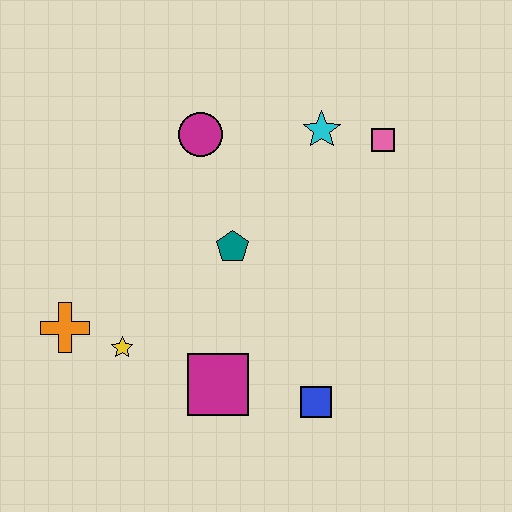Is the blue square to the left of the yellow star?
No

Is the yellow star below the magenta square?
No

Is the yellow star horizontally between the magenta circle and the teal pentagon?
No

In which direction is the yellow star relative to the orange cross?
The yellow star is to the right of the orange cross.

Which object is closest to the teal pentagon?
The magenta circle is closest to the teal pentagon.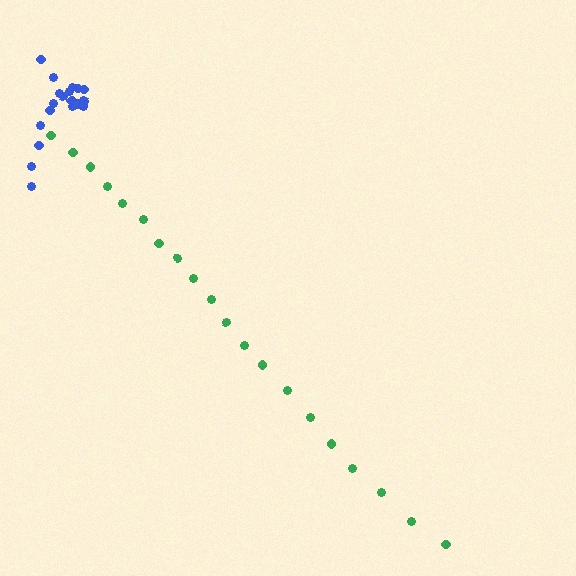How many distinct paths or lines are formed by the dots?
There are 2 distinct paths.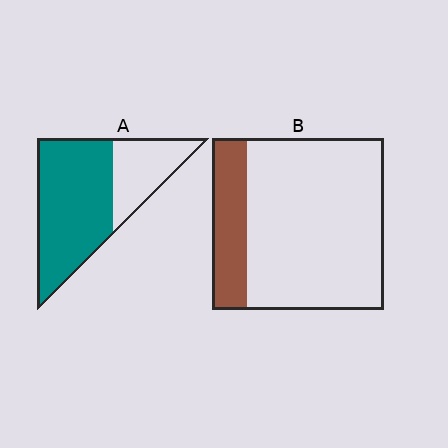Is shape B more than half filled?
No.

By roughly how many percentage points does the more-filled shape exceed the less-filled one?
By roughly 50 percentage points (A over B).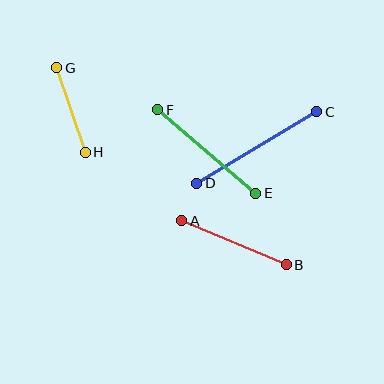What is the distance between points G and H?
The distance is approximately 90 pixels.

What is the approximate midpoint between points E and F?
The midpoint is at approximately (207, 152) pixels.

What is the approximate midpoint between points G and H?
The midpoint is at approximately (71, 110) pixels.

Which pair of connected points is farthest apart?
Points C and D are farthest apart.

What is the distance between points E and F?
The distance is approximately 129 pixels.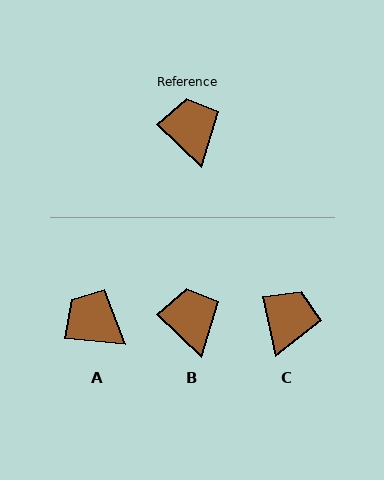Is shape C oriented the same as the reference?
No, it is off by about 33 degrees.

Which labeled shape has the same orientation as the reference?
B.